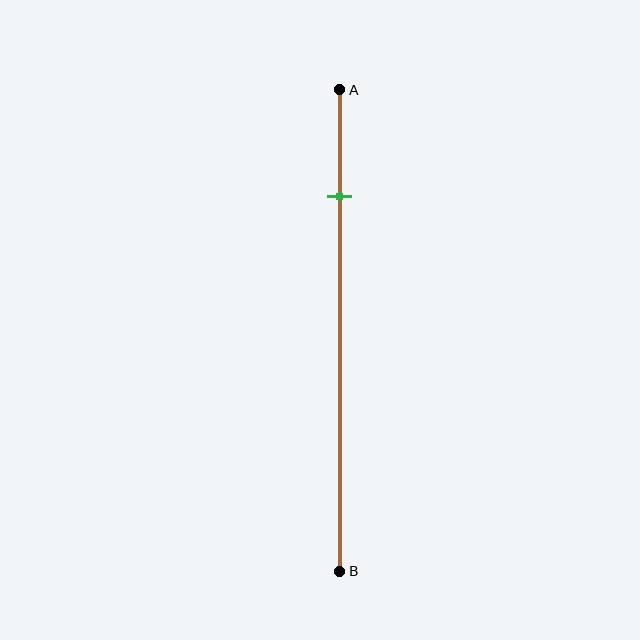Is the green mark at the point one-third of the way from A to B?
No, the mark is at about 20% from A, not at the 33% one-third point.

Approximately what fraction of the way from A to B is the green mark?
The green mark is approximately 20% of the way from A to B.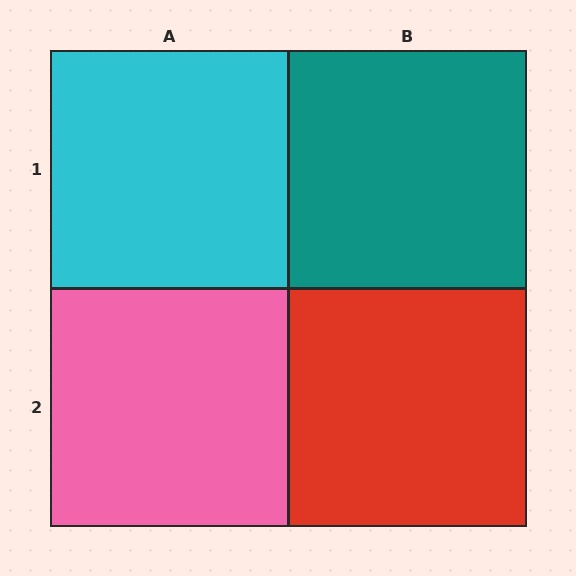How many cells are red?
1 cell is red.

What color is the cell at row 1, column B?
Teal.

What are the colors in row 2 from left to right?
Pink, red.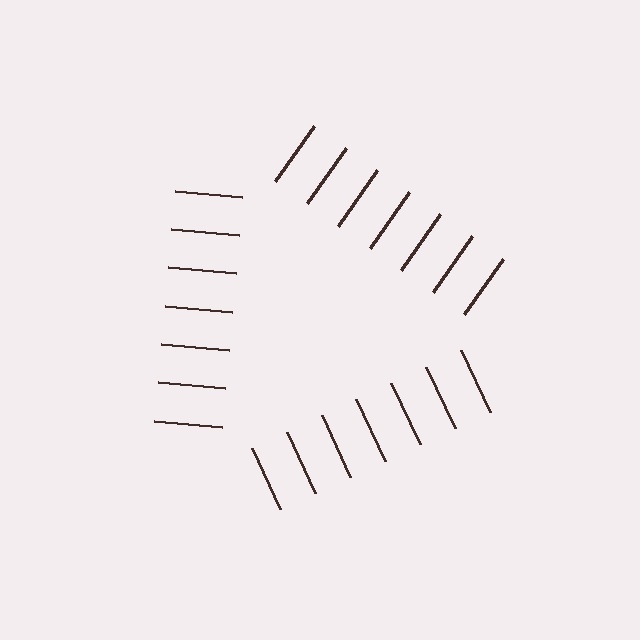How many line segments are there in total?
21 — 7 along each of the 3 edges.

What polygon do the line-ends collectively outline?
An illusory triangle — the line segments terminate on its edges but no continuous stroke is drawn.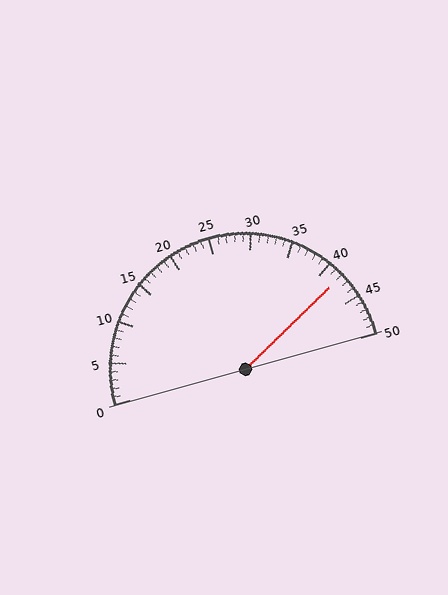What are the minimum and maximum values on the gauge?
The gauge ranges from 0 to 50.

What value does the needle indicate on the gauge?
The needle indicates approximately 42.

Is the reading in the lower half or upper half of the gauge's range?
The reading is in the upper half of the range (0 to 50).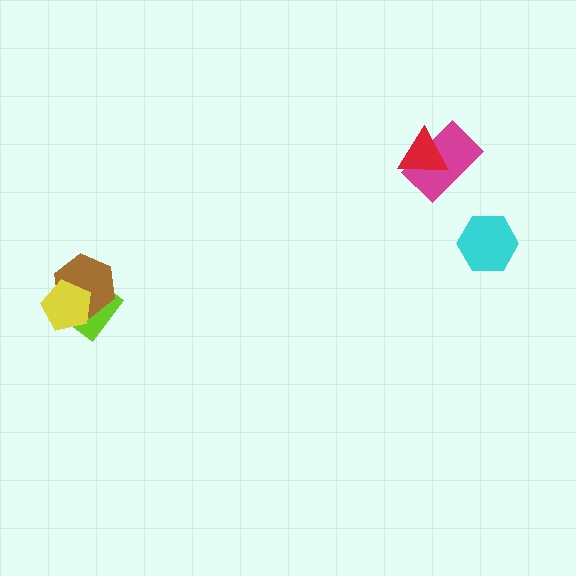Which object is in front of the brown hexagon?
The yellow pentagon is in front of the brown hexagon.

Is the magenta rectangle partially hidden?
Yes, it is partially covered by another shape.